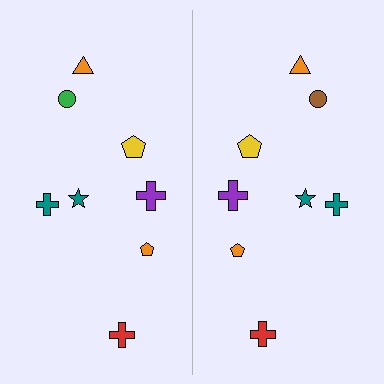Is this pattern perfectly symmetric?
No, the pattern is not perfectly symmetric. The brown circle on the right side breaks the symmetry — its mirror counterpart is green.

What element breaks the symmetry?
The brown circle on the right side breaks the symmetry — its mirror counterpart is green.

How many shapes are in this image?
There are 16 shapes in this image.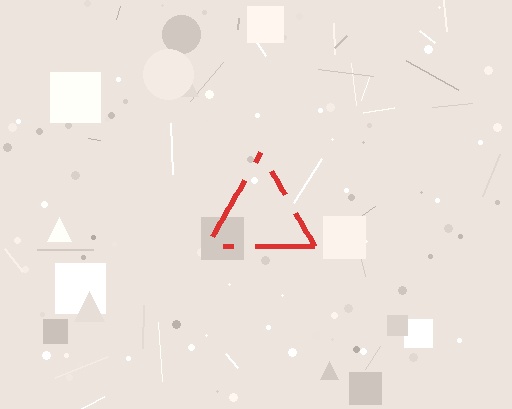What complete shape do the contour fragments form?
The contour fragments form a triangle.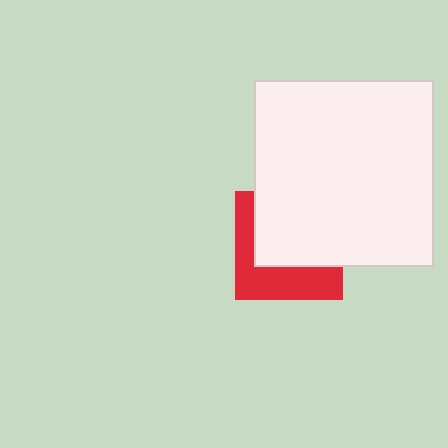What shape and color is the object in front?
The object in front is a white rectangle.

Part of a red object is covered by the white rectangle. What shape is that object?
It is a square.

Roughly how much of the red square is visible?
A small part of it is visible (roughly 41%).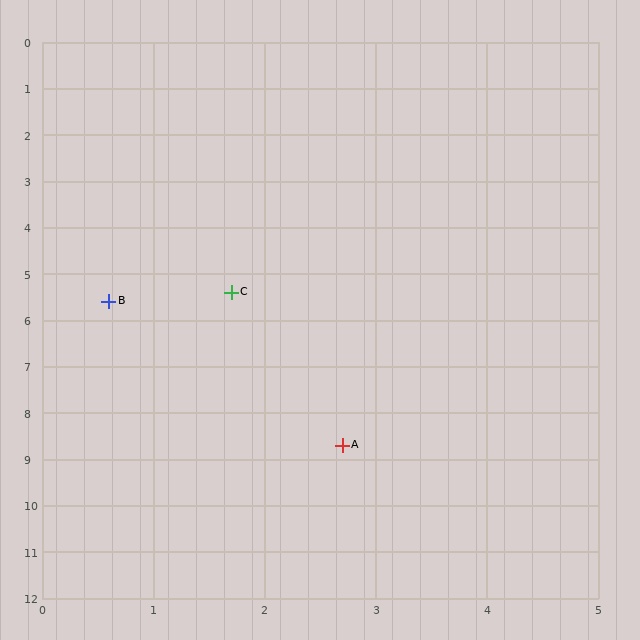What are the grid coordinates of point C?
Point C is at approximately (1.7, 5.4).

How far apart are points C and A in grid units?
Points C and A are about 3.4 grid units apart.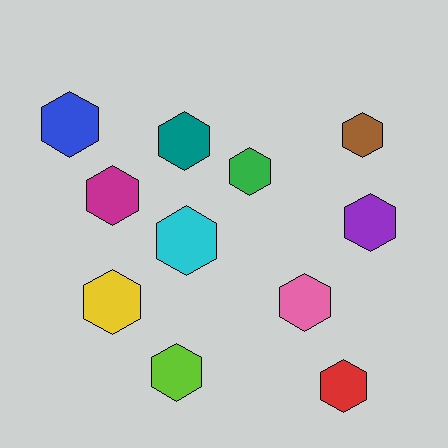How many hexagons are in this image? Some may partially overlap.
There are 11 hexagons.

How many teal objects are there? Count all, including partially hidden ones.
There is 1 teal object.